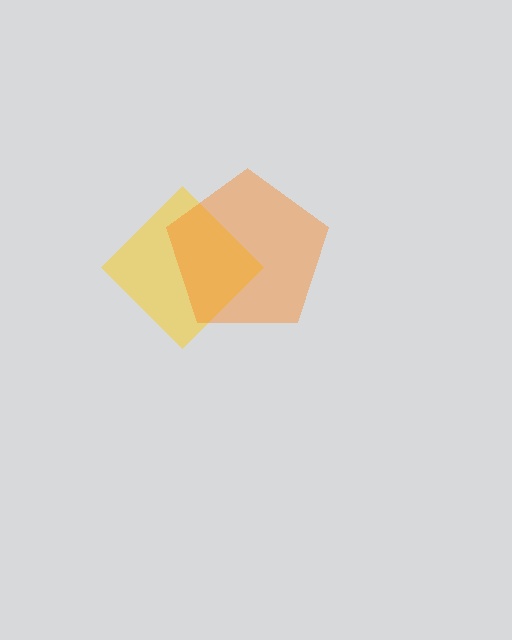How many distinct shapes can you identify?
There are 2 distinct shapes: a yellow diamond, an orange pentagon.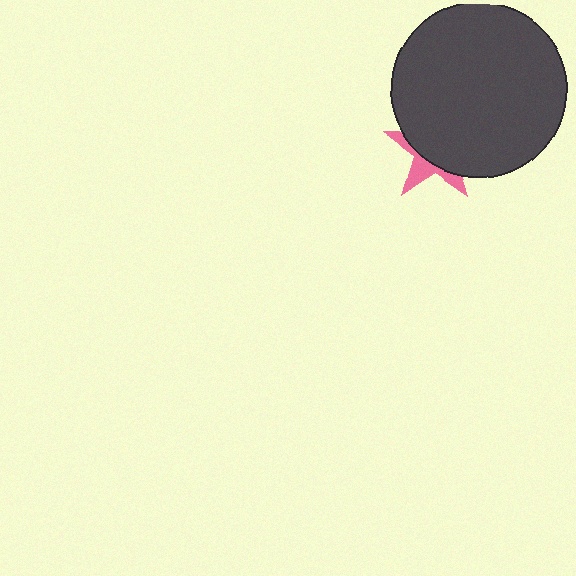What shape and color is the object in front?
The object in front is a dark gray circle.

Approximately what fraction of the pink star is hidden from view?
Roughly 67% of the pink star is hidden behind the dark gray circle.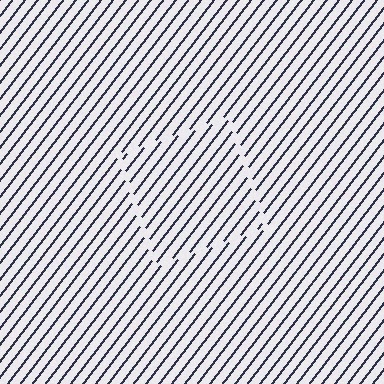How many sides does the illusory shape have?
4 sides — the line-ends trace a square.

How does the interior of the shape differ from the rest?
The interior of the shape contains the same grating, shifted by half a period — the contour is defined by the phase discontinuity where line-ends from the inner and outer gratings abut.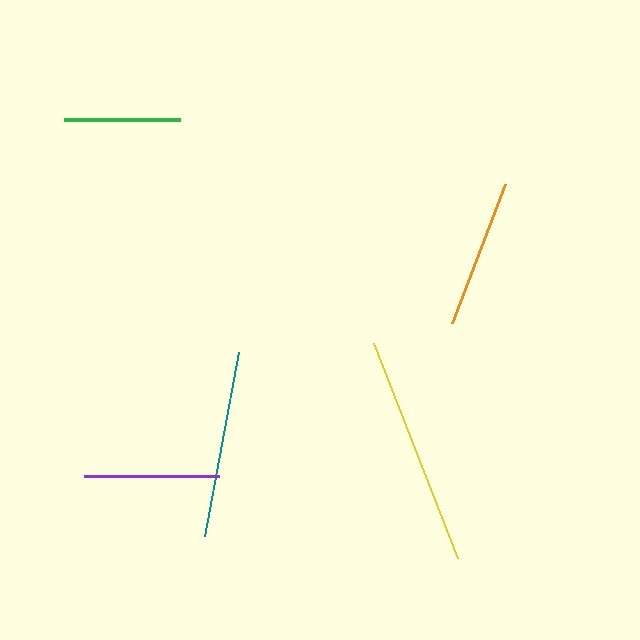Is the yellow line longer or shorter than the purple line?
The yellow line is longer than the purple line.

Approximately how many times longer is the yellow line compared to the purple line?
The yellow line is approximately 1.7 times the length of the purple line.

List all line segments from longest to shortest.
From longest to shortest: yellow, teal, orange, purple, green.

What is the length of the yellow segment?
The yellow segment is approximately 231 pixels long.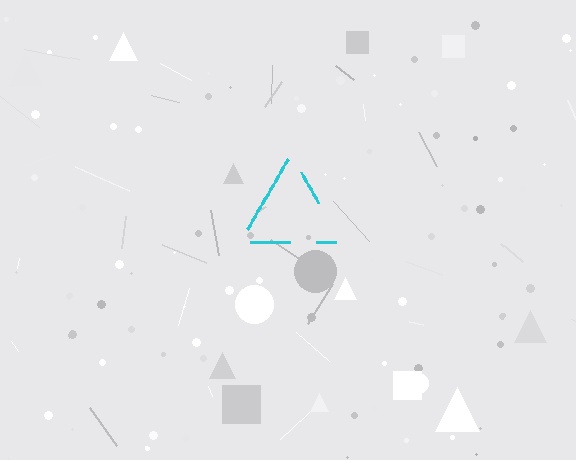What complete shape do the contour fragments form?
The contour fragments form a triangle.